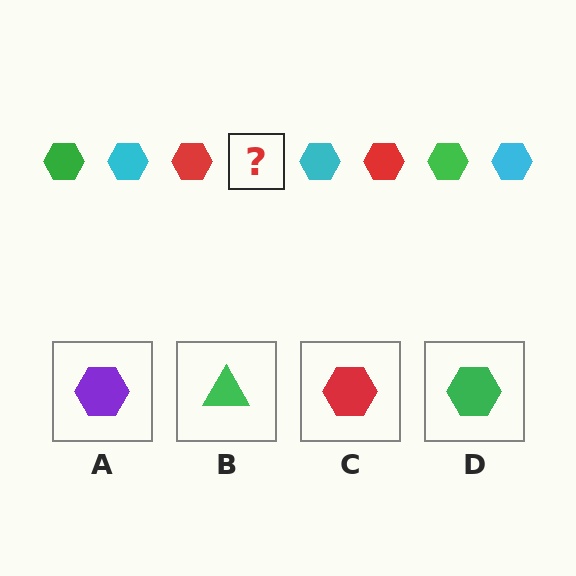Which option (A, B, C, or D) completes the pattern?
D.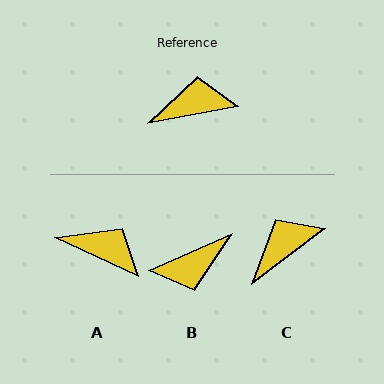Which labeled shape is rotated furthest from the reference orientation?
B, about 167 degrees away.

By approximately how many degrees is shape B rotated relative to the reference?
Approximately 167 degrees clockwise.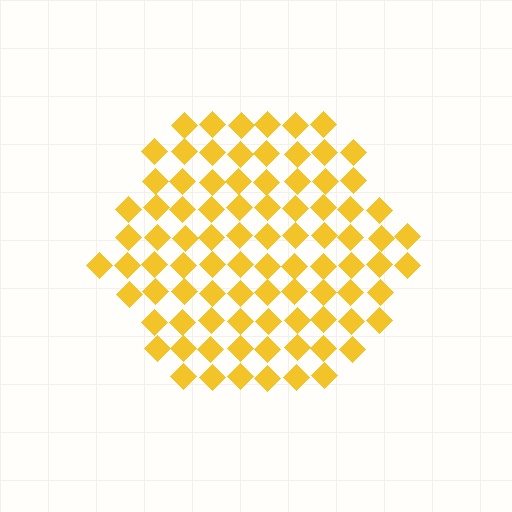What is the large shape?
The large shape is a hexagon.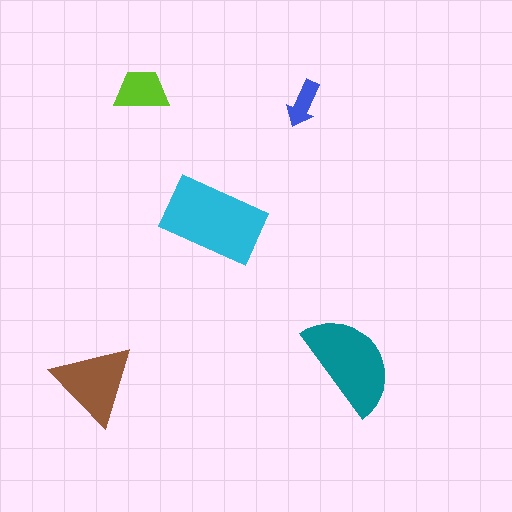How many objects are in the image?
There are 5 objects in the image.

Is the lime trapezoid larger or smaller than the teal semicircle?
Smaller.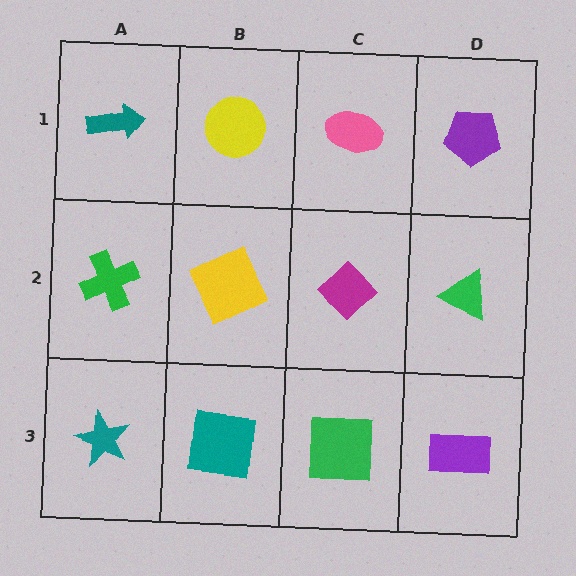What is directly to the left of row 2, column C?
A yellow square.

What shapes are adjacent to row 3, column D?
A green triangle (row 2, column D), a green square (row 3, column C).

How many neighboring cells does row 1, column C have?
3.